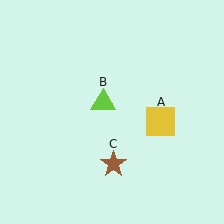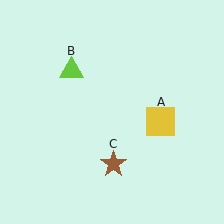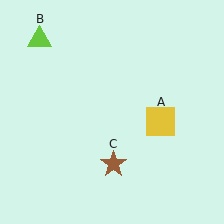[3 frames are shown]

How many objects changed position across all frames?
1 object changed position: lime triangle (object B).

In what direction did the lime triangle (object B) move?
The lime triangle (object B) moved up and to the left.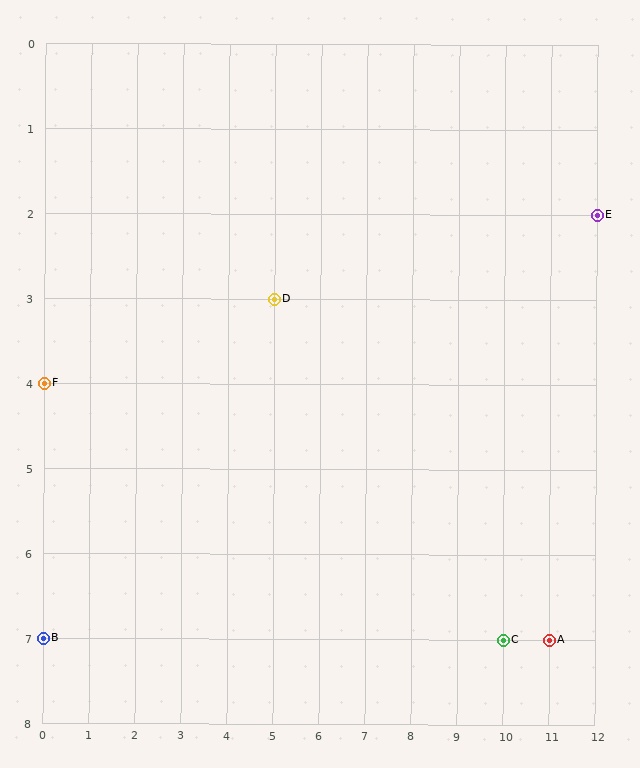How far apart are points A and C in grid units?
Points A and C are 1 column apart.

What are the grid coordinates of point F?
Point F is at grid coordinates (0, 4).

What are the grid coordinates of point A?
Point A is at grid coordinates (11, 7).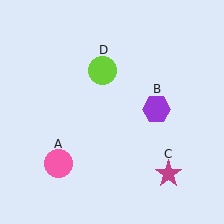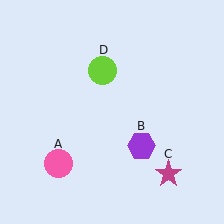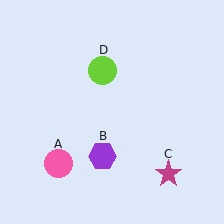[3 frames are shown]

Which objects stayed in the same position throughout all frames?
Pink circle (object A) and magenta star (object C) and lime circle (object D) remained stationary.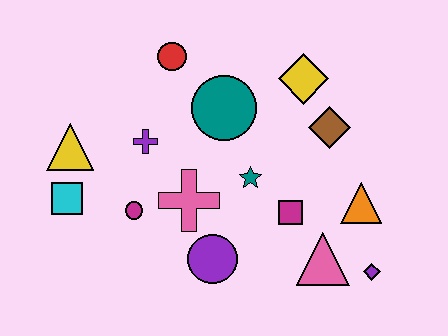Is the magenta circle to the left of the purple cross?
Yes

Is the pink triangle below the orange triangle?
Yes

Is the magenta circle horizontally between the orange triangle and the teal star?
No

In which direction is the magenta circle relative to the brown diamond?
The magenta circle is to the left of the brown diamond.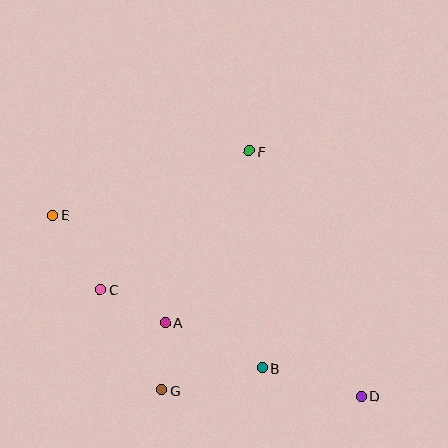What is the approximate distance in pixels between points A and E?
The distance between A and E is approximately 156 pixels.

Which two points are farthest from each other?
Points D and E are farthest from each other.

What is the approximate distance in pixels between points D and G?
The distance between D and G is approximately 199 pixels.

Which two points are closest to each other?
Points A and G are closest to each other.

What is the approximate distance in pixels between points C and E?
The distance between C and E is approximately 88 pixels.